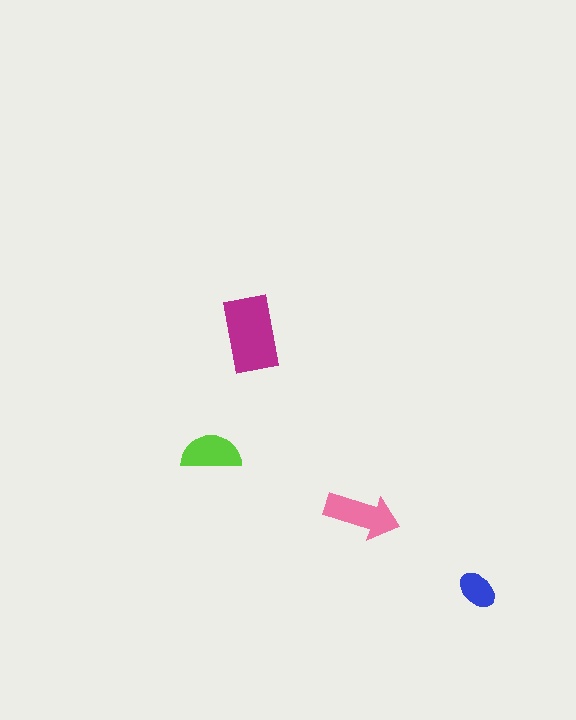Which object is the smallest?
The blue ellipse.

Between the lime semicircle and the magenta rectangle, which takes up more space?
The magenta rectangle.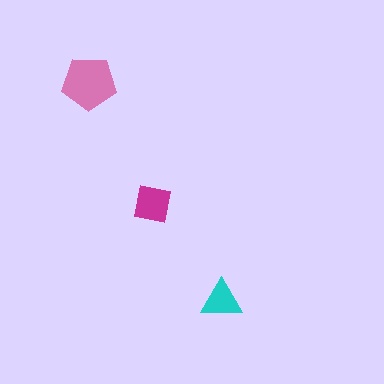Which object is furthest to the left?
The pink pentagon is leftmost.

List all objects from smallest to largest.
The cyan triangle, the magenta square, the pink pentagon.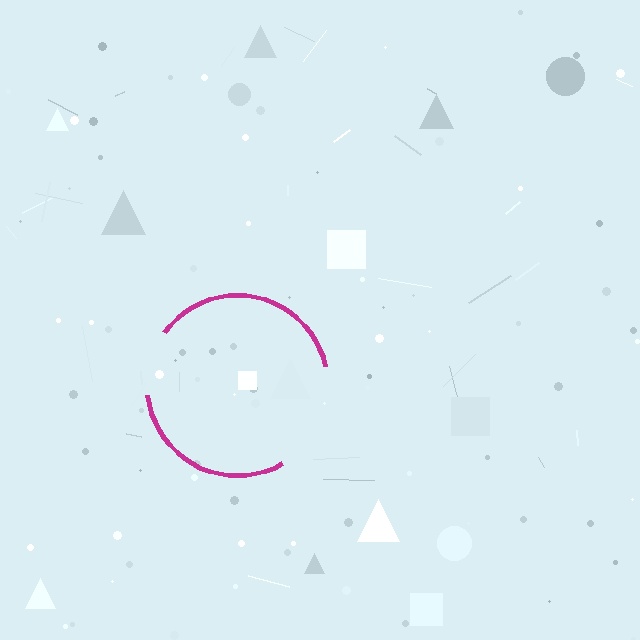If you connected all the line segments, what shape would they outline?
They would outline a circle.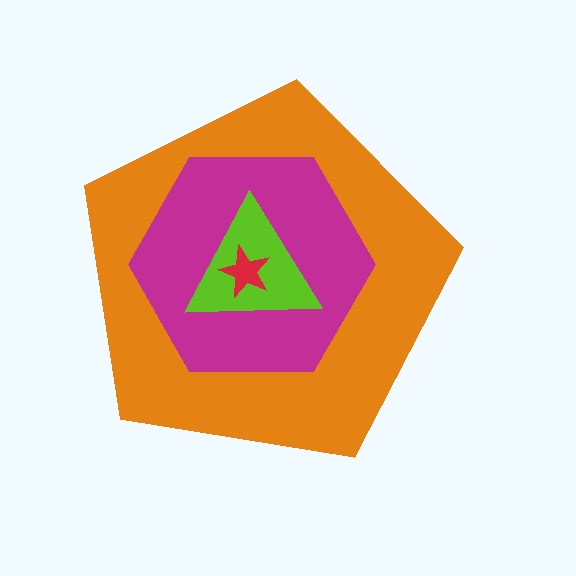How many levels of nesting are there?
4.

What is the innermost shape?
The red star.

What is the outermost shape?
The orange pentagon.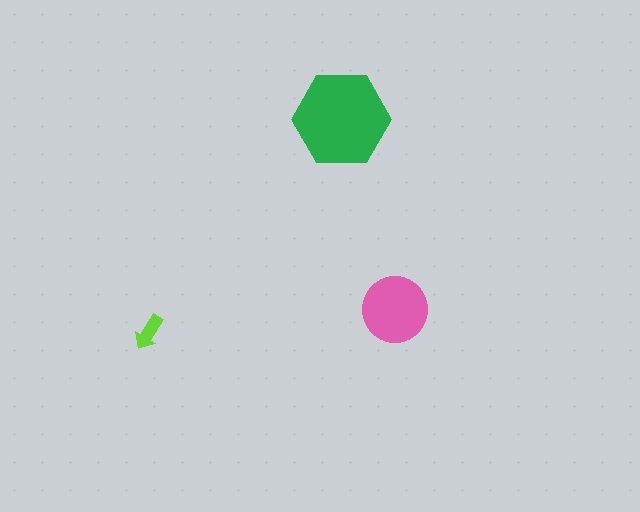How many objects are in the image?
There are 3 objects in the image.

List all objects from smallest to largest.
The lime arrow, the pink circle, the green hexagon.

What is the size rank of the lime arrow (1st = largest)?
3rd.